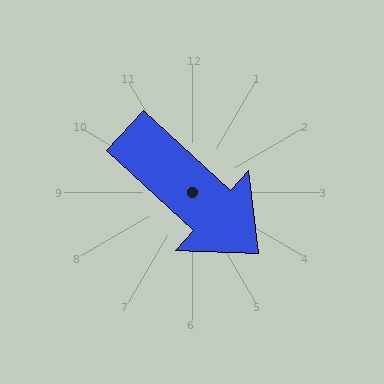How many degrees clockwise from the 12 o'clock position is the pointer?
Approximately 133 degrees.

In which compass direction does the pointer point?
Southeast.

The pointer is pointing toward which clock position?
Roughly 4 o'clock.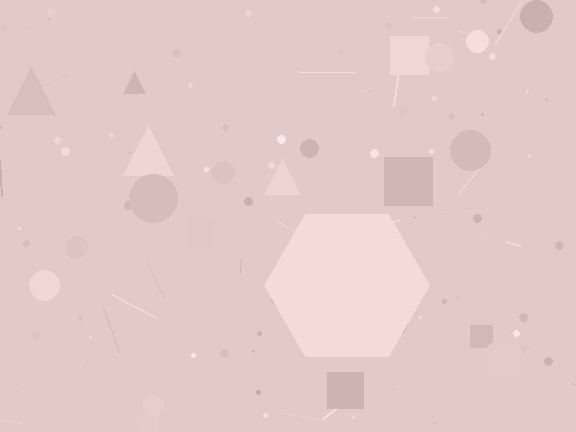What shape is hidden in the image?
A hexagon is hidden in the image.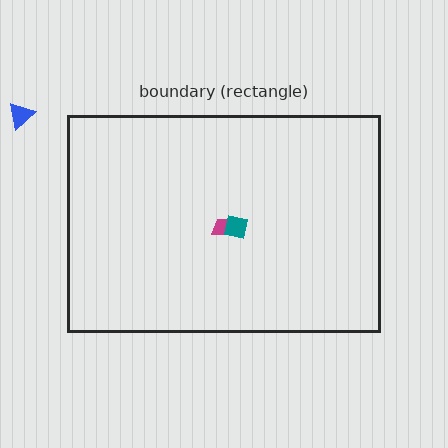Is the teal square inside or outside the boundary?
Inside.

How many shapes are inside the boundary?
2 inside, 1 outside.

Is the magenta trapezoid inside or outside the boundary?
Inside.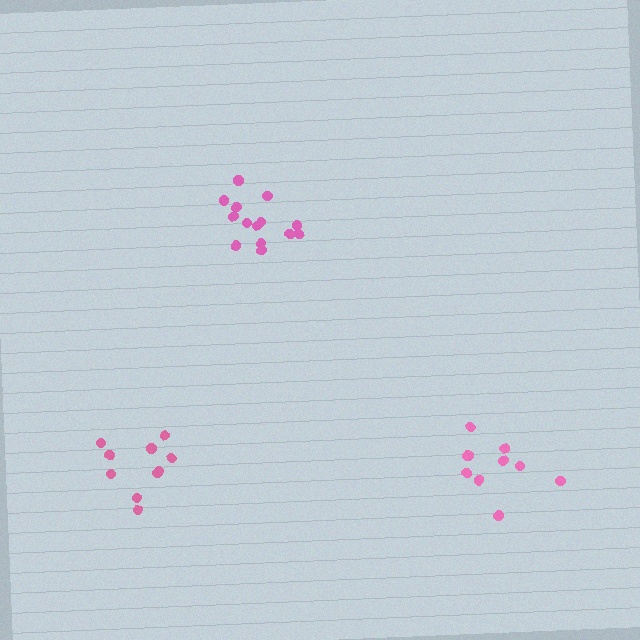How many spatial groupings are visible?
There are 3 spatial groupings.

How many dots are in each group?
Group 1: 14 dots, Group 2: 11 dots, Group 3: 10 dots (35 total).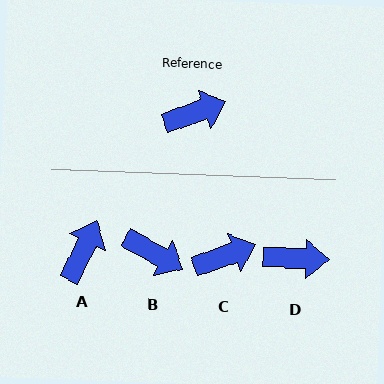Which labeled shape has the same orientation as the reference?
C.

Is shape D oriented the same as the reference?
No, it is off by about 22 degrees.